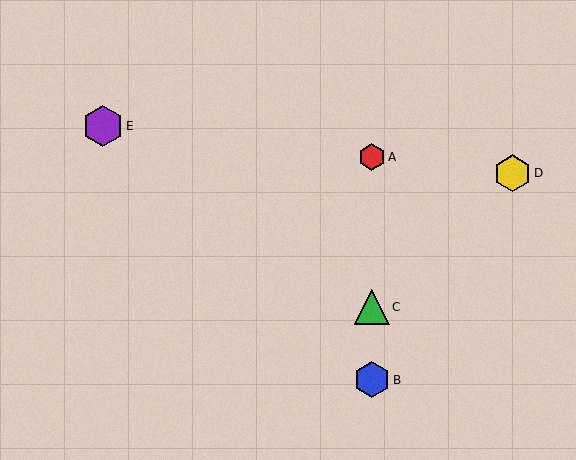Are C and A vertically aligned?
Yes, both are at x≈372.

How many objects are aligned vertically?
3 objects (A, B, C) are aligned vertically.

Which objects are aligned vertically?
Objects A, B, C are aligned vertically.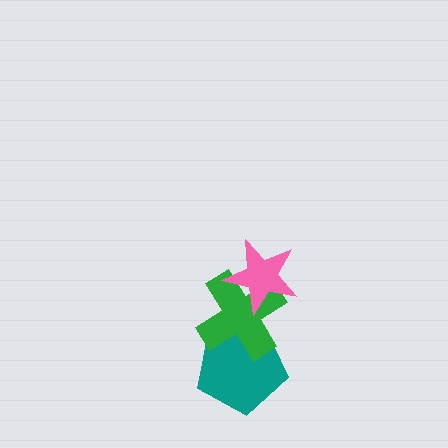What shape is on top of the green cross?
The pink star is on top of the green cross.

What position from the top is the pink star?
The pink star is 1st from the top.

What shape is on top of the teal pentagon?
The green cross is on top of the teal pentagon.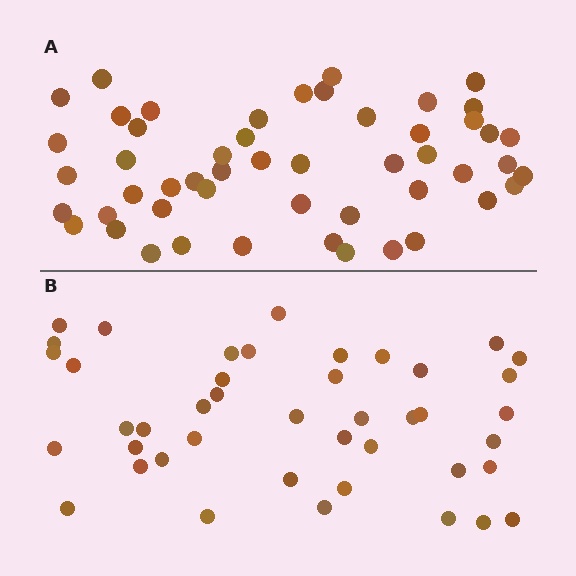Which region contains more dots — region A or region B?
Region A (the top region) has more dots.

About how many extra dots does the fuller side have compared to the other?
Region A has roughly 8 or so more dots than region B.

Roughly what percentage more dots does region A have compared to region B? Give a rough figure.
About 20% more.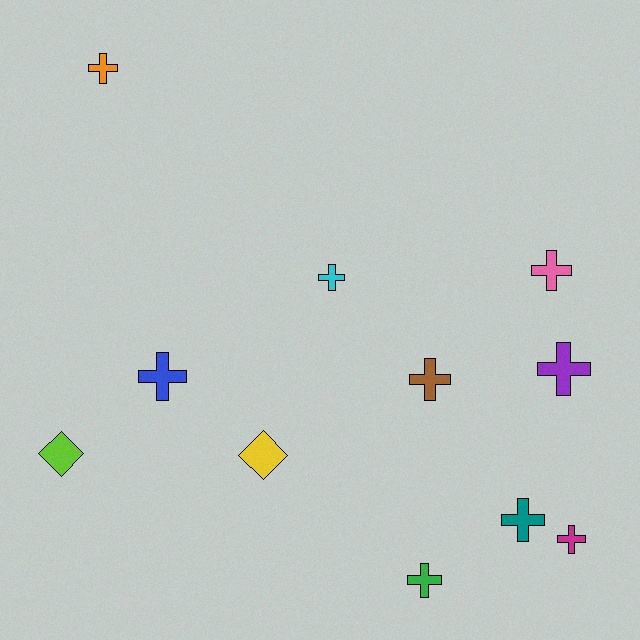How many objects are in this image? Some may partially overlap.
There are 11 objects.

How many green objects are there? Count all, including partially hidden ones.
There is 1 green object.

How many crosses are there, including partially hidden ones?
There are 9 crosses.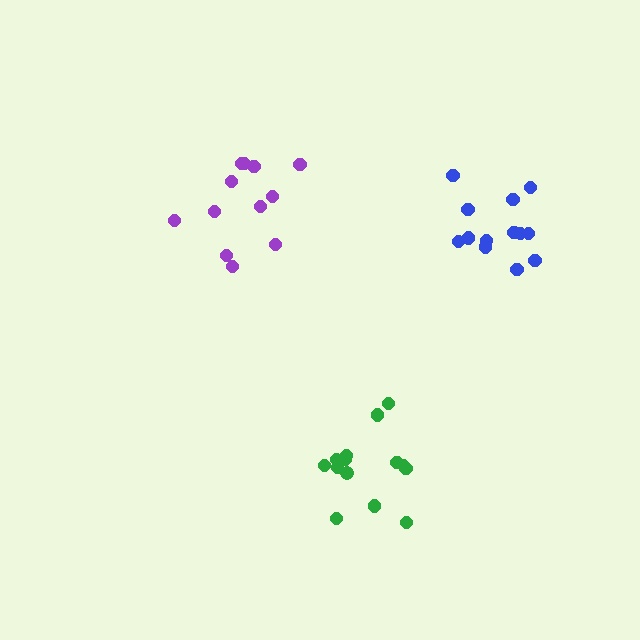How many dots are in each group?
Group 1: 14 dots, Group 2: 12 dots, Group 3: 13 dots (39 total).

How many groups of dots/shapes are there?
There are 3 groups.